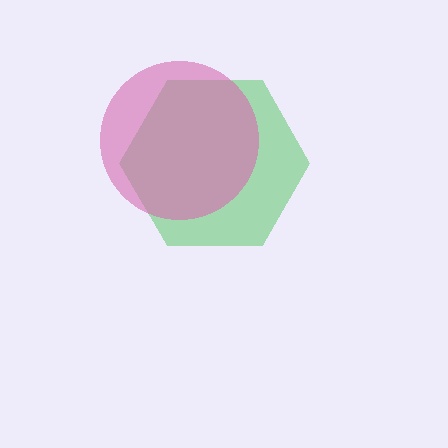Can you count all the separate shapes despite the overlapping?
Yes, there are 2 separate shapes.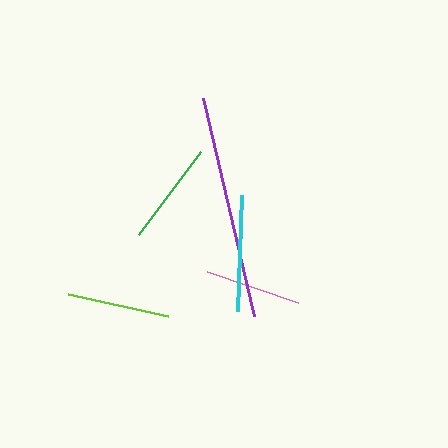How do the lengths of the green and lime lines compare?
The green and lime lines are approximately the same length.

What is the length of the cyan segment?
The cyan segment is approximately 116 pixels long.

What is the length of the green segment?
The green segment is approximately 104 pixels long.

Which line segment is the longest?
The purple line is the longest at approximately 224 pixels.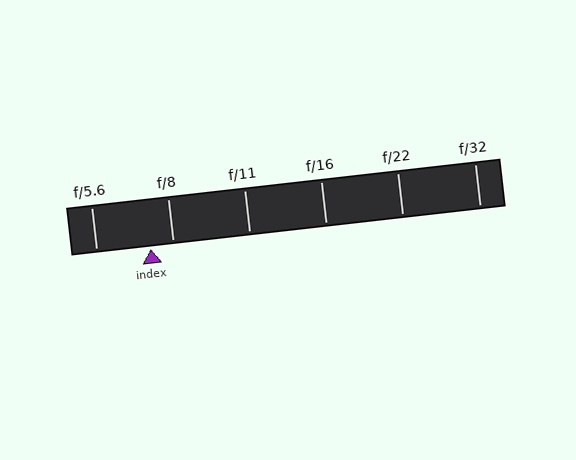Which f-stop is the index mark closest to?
The index mark is closest to f/8.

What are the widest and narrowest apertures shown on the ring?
The widest aperture shown is f/5.6 and the narrowest is f/32.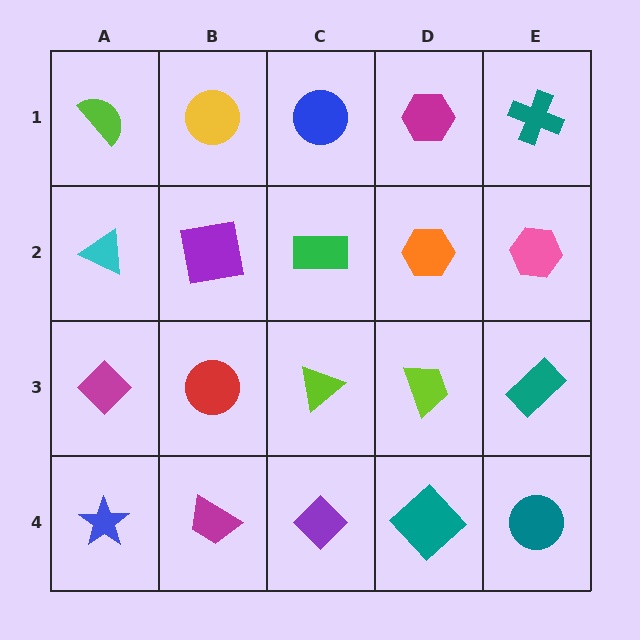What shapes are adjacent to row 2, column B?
A yellow circle (row 1, column B), a red circle (row 3, column B), a cyan triangle (row 2, column A), a green rectangle (row 2, column C).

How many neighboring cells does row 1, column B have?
3.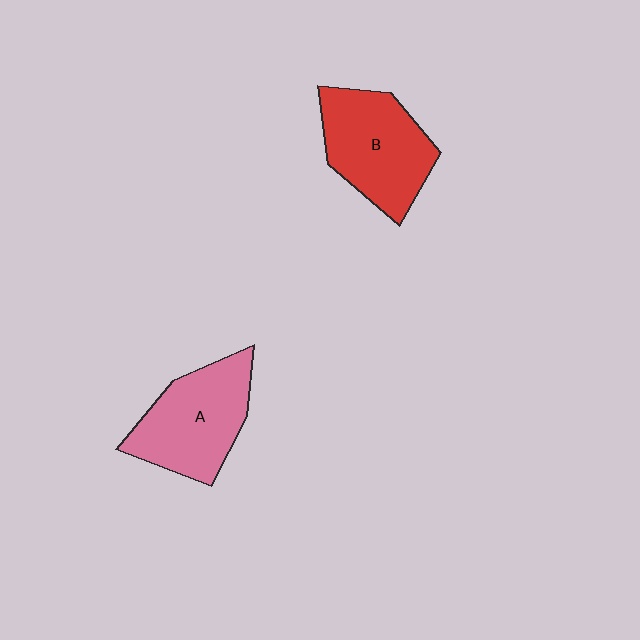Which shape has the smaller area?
Shape A (pink).